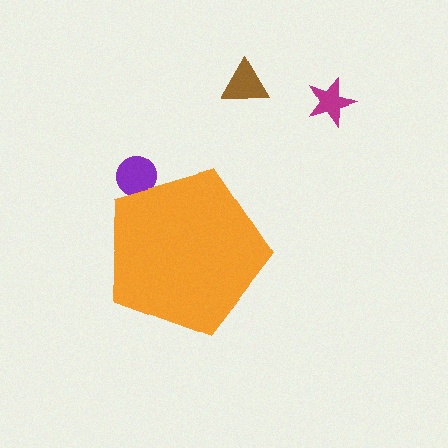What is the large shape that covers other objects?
An orange pentagon.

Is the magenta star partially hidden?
No, the magenta star is fully visible.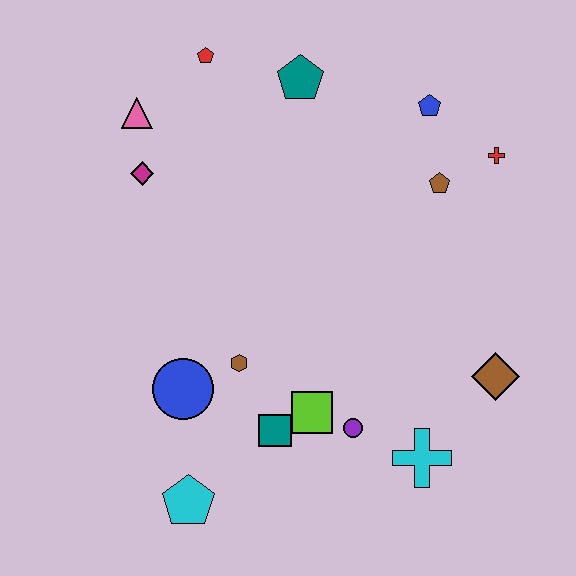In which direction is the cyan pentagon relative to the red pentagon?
The cyan pentagon is below the red pentagon.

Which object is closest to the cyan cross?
The purple circle is closest to the cyan cross.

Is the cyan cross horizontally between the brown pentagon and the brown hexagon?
Yes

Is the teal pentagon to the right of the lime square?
No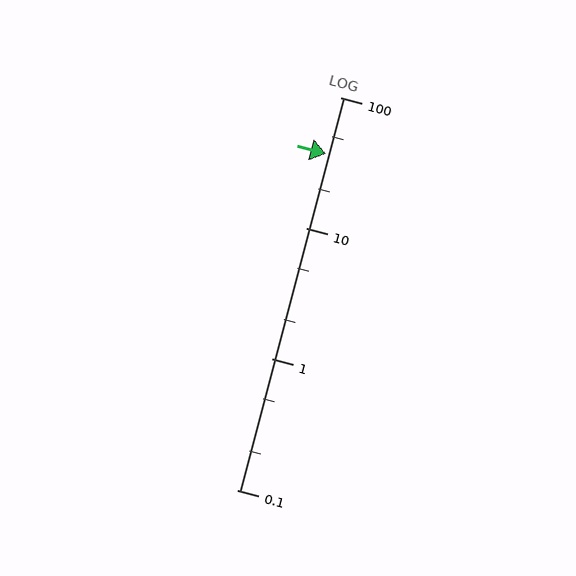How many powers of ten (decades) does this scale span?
The scale spans 3 decades, from 0.1 to 100.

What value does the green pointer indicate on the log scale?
The pointer indicates approximately 37.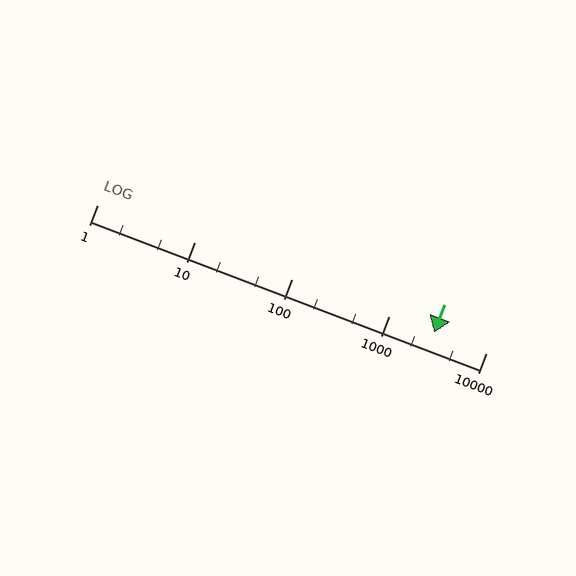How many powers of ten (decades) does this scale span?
The scale spans 4 decades, from 1 to 10000.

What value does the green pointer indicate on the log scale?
The pointer indicates approximately 2900.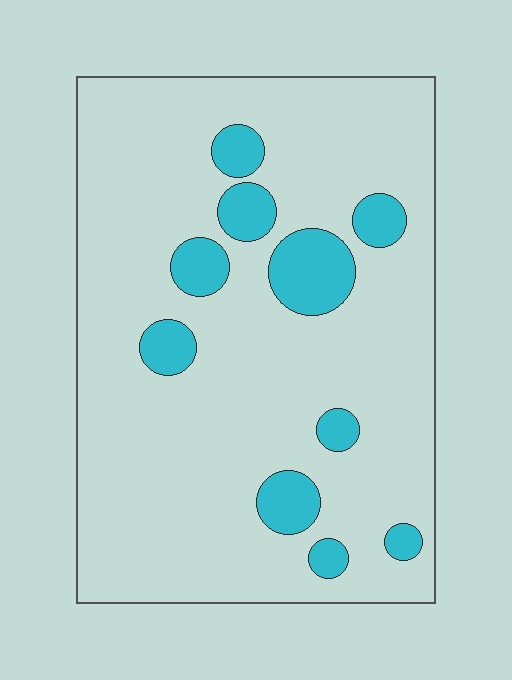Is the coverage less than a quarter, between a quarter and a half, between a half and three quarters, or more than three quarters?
Less than a quarter.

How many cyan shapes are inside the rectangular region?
10.